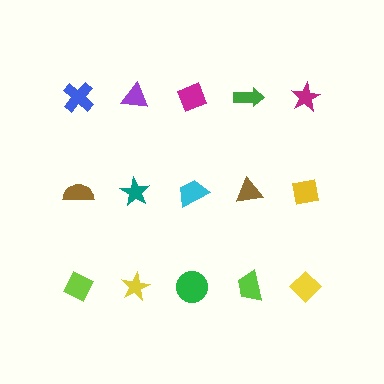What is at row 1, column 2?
A purple triangle.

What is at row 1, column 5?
A magenta star.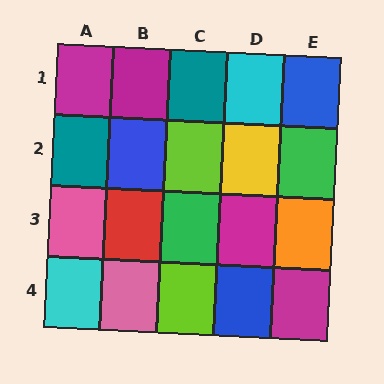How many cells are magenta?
4 cells are magenta.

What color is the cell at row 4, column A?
Cyan.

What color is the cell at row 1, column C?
Teal.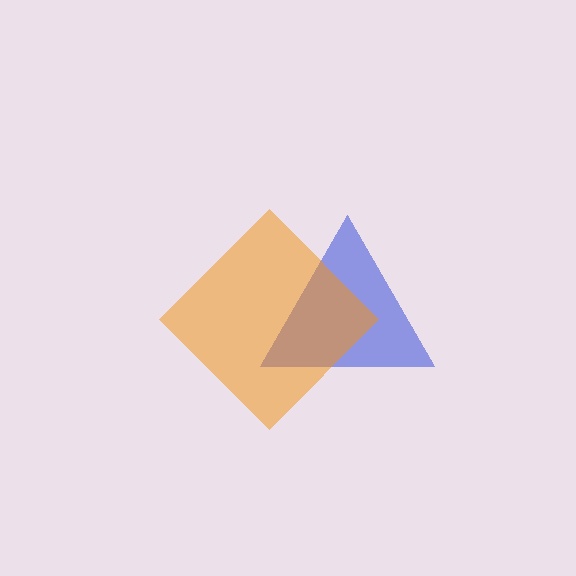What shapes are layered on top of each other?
The layered shapes are: a blue triangle, an orange diamond.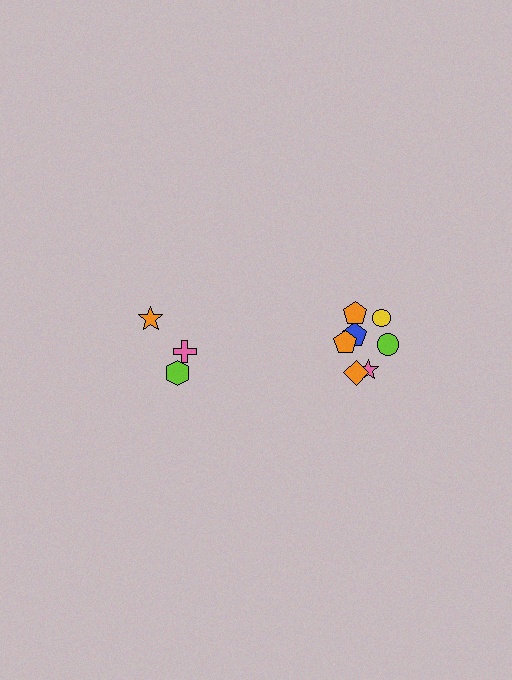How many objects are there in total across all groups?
There are 10 objects.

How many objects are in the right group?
There are 7 objects.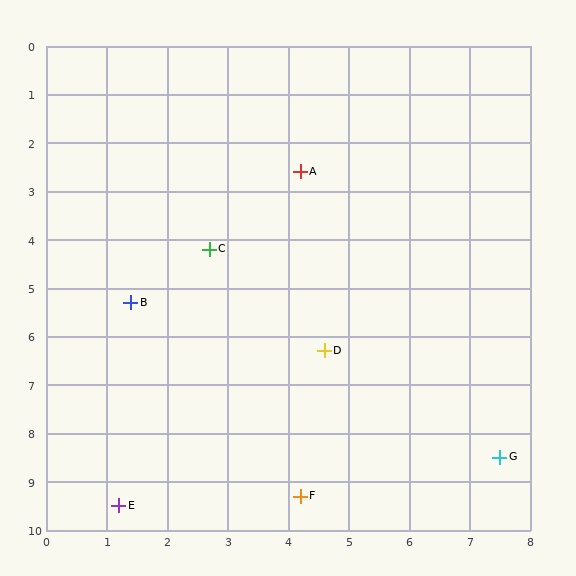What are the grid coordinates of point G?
Point G is at approximately (7.5, 8.5).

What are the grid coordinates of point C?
Point C is at approximately (2.7, 4.2).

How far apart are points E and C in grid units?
Points E and C are about 5.5 grid units apart.